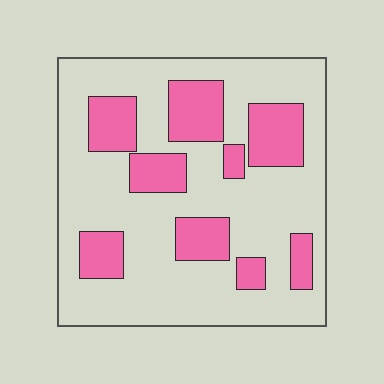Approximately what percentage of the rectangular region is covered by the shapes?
Approximately 25%.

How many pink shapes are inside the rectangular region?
9.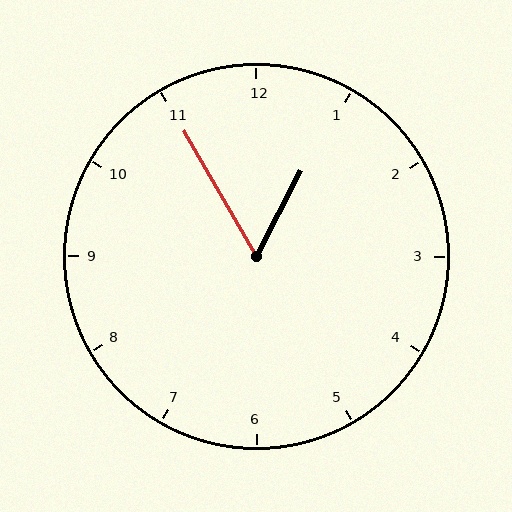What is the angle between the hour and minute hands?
Approximately 58 degrees.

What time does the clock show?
12:55.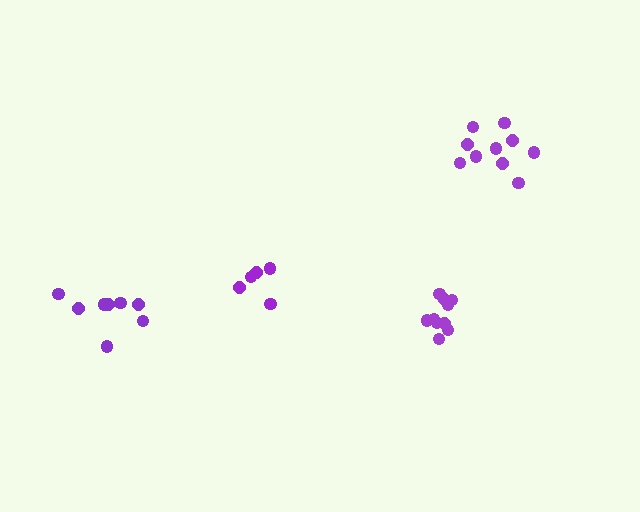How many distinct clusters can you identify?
There are 4 distinct clusters.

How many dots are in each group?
Group 1: 8 dots, Group 2: 10 dots, Group 3: 10 dots, Group 4: 5 dots (33 total).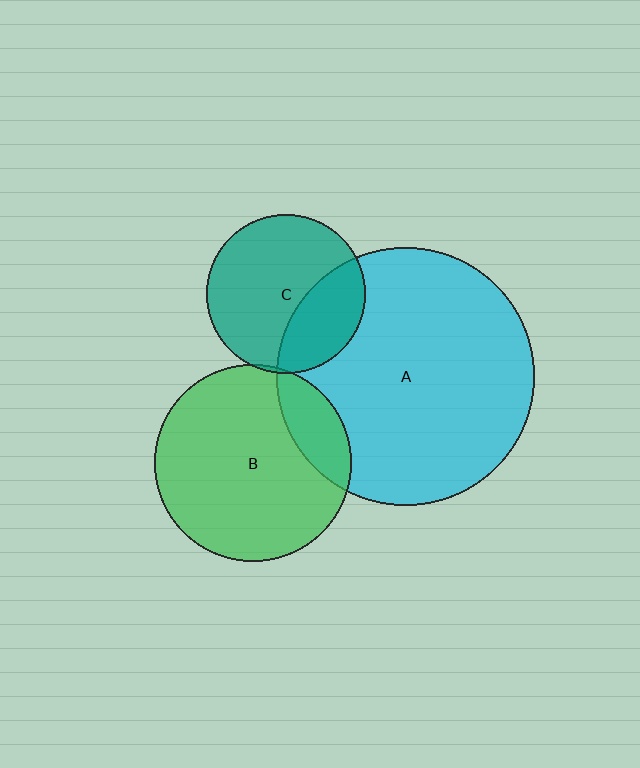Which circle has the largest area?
Circle A (cyan).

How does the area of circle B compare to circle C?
Approximately 1.5 times.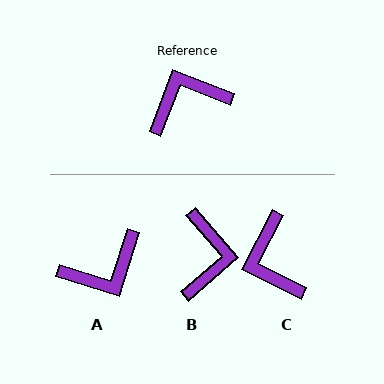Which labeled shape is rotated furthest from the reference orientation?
A, about 177 degrees away.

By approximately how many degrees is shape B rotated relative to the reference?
Approximately 118 degrees clockwise.